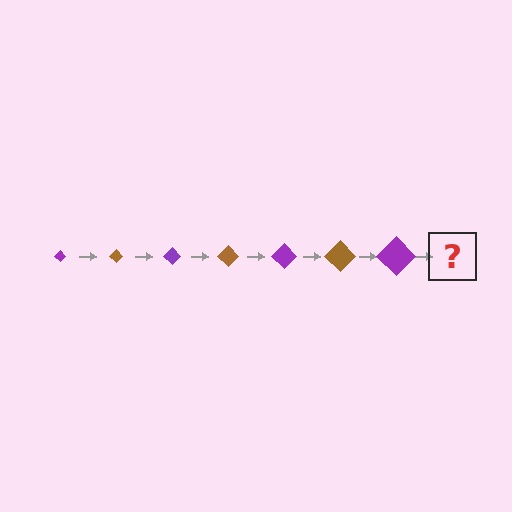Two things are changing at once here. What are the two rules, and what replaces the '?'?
The two rules are that the diamond grows larger each step and the color cycles through purple and brown. The '?' should be a brown diamond, larger than the previous one.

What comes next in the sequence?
The next element should be a brown diamond, larger than the previous one.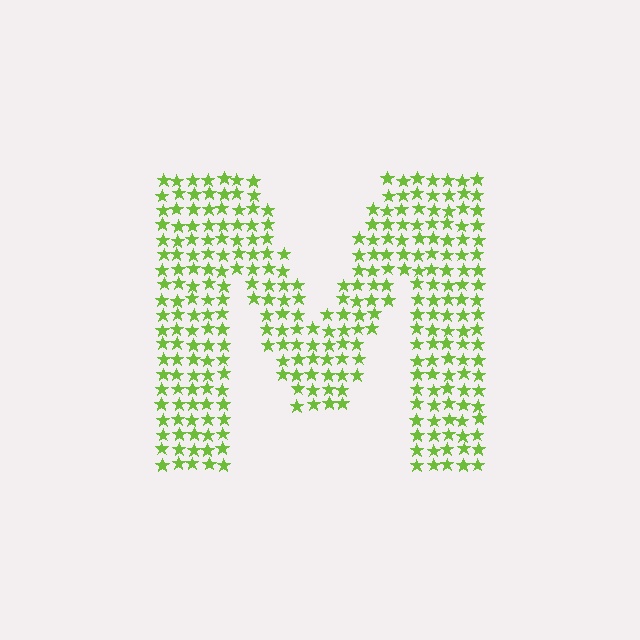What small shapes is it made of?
It is made of small stars.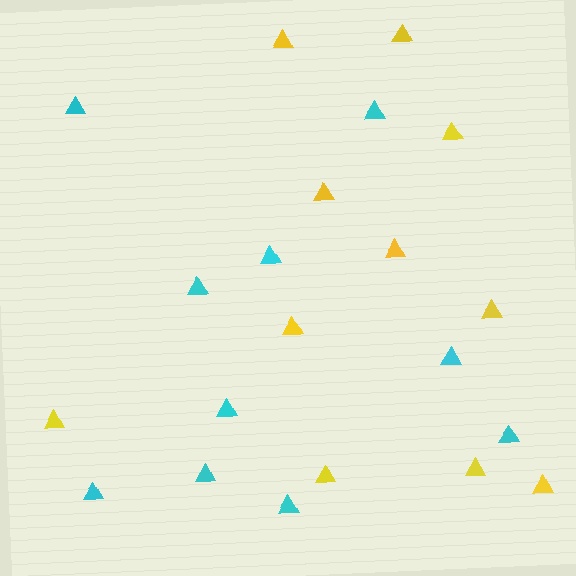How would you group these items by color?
There are 2 groups: one group of yellow triangles (11) and one group of cyan triangles (10).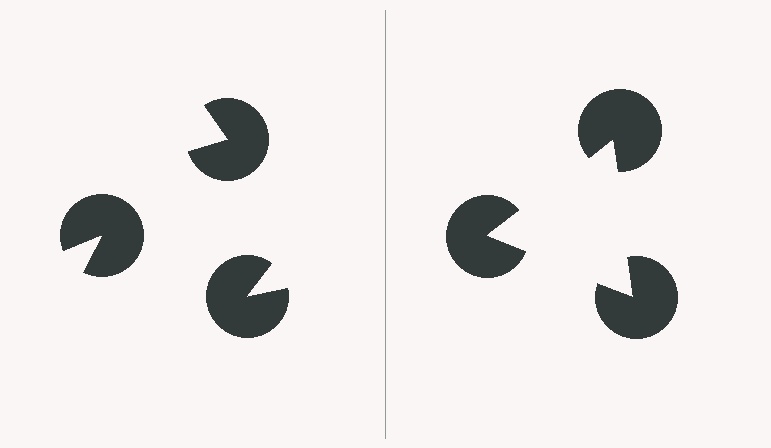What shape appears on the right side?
An illusory triangle.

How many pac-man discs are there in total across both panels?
6 — 3 on each side.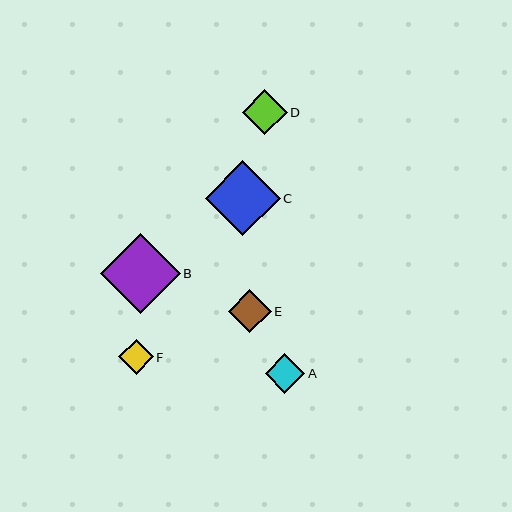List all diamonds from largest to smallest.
From largest to smallest: B, C, D, E, A, F.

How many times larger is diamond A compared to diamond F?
Diamond A is approximately 1.1 times the size of diamond F.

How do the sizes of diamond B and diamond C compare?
Diamond B and diamond C are approximately the same size.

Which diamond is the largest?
Diamond B is the largest with a size of approximately 80 pixels.